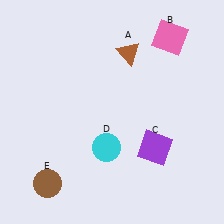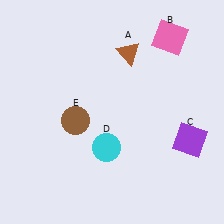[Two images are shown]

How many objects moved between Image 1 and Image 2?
2 objects moved between the two images.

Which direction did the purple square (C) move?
The purple square (C) moved right.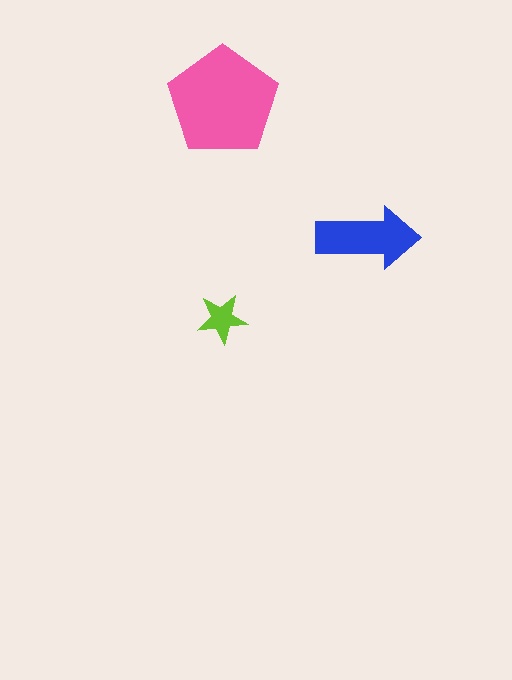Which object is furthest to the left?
The lime star is leftmost.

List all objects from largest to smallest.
The pink pentagon, the blue arrow, the lime star.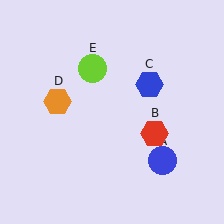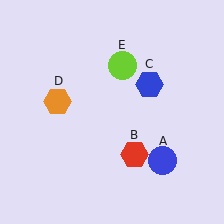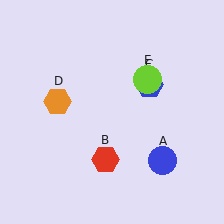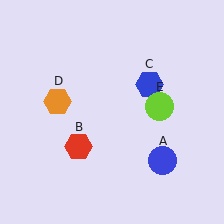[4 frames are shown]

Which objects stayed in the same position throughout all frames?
Blue circle (object A) and blue hexagon (object C) and orange hexagon (object D) remained stationary.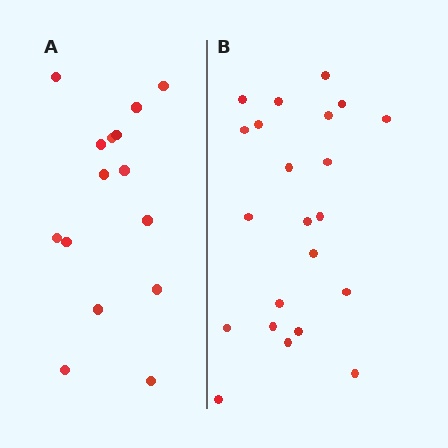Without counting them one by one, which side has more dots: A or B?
Region B (the right region) has more dots.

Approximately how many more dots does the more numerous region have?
Region B has roughly 8 or so more dots than region A.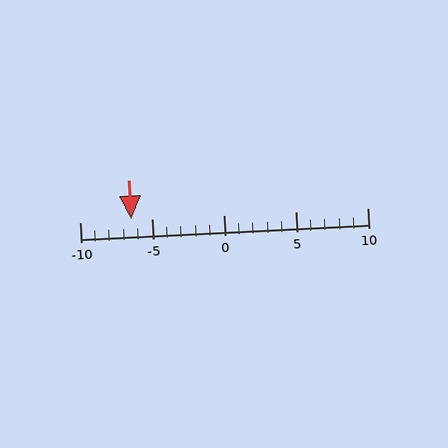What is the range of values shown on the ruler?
The ruler shows values from -10 to 10.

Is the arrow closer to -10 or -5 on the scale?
The arrow is closer to -5.